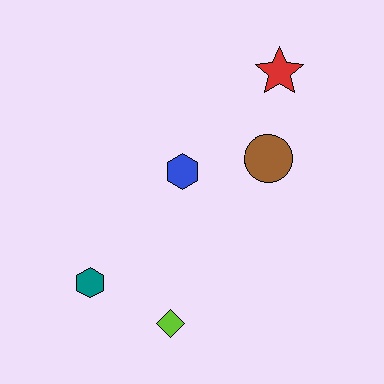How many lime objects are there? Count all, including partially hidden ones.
There is 1 lime object.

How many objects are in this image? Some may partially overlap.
There are 5 objects.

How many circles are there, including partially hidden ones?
There is 1 circle.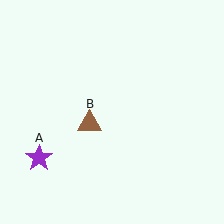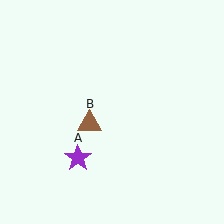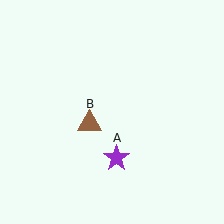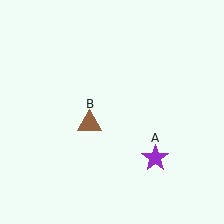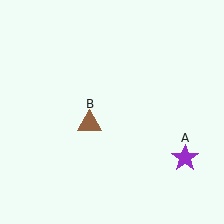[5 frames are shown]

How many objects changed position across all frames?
1 object changed position: purple star (object A).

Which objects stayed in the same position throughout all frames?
Brown triangle (object B) remained stationary.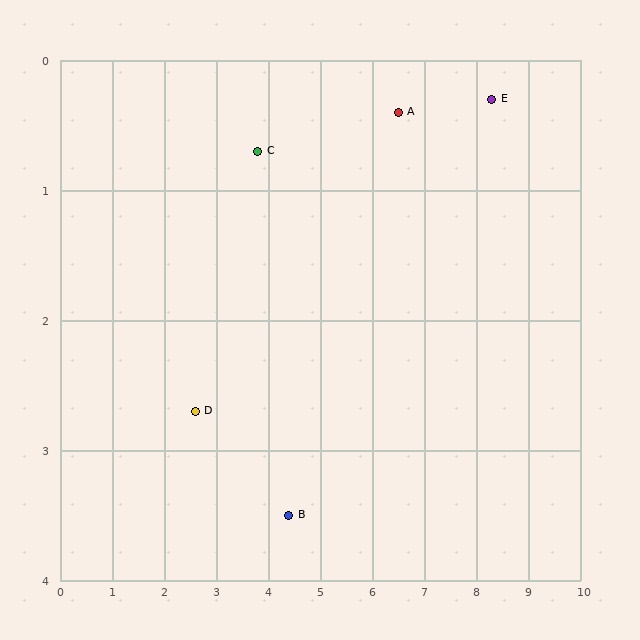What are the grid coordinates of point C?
Point C is at approximately (3.8, 0.7).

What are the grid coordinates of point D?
Point D is at approximately (2.6, 2.7).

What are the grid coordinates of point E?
Point E is at approximately (8.3, 0.3).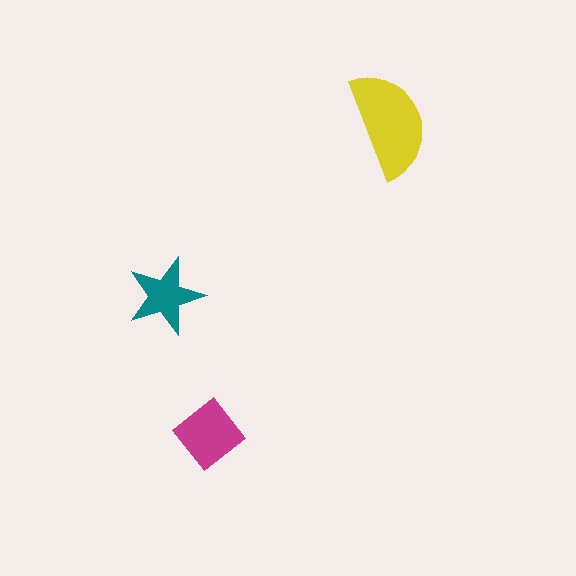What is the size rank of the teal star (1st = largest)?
3rd.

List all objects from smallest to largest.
The teal star, the magenta diamond, the yellow semicircle.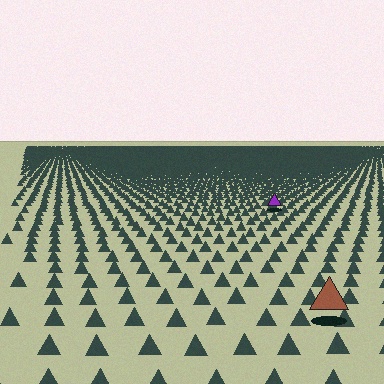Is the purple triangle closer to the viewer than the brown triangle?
No. The brown triangle is closer — you can tell from the texture gradient: the ground texture is coarser near it.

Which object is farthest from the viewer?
The purple triangle is farthest from the viewer. It appears smaller and the ground texture around it is denser.